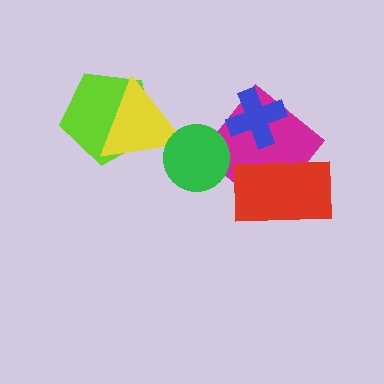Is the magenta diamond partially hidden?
Yes, it is partially covered by another shape.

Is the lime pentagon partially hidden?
Yes, it is partially covered by another shape.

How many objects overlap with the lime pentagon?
1 object overlaps with the lime pentagon.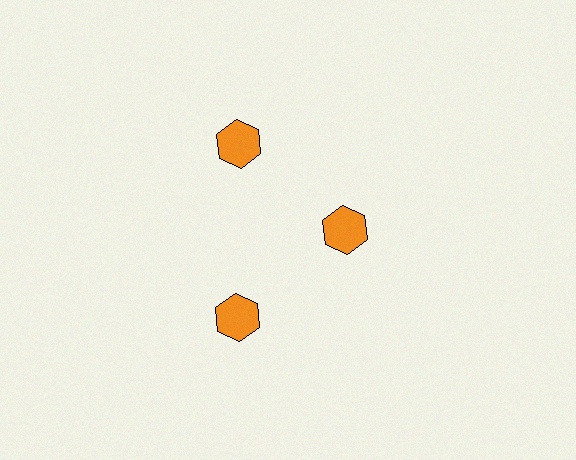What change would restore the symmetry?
The symmetry would be restored by moving it outward, back onto the ring so that all 3 hexagons sit at equal angles and equal distance from the center.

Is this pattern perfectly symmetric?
No. The 3 orange hexagons are arranged in a ring, but one element near the 3 o'clock position is pulled inward toward the center, breaking the 3-fold rotational symmetry.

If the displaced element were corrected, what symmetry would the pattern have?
It would have 3-fold rotational symmetry — the pattern would map onto itself every 120 degrees.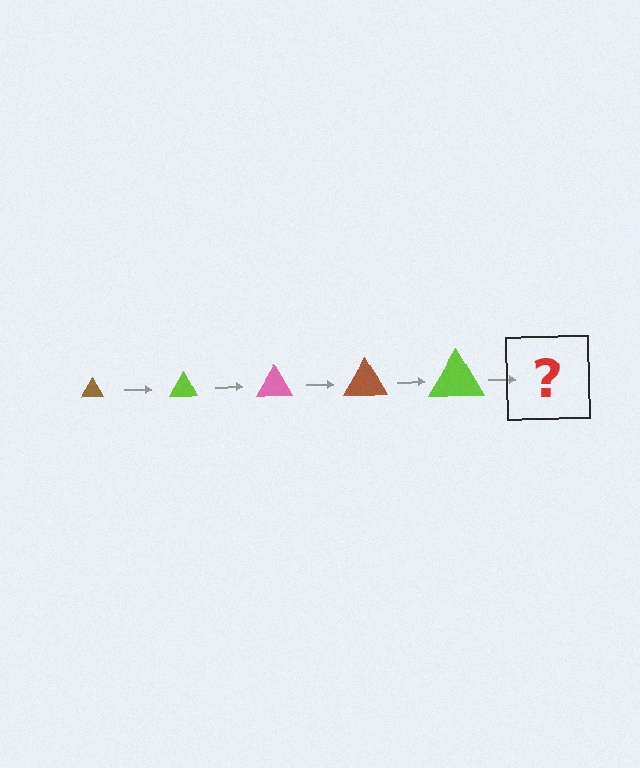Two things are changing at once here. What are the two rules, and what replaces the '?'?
The two rules are that the triangle grows larger each step and the color cycles through brown, lime, and pink. The '?' should be a pink triangle, larger than the previous one.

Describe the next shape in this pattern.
It should be a pink triangle, larger than the previous one.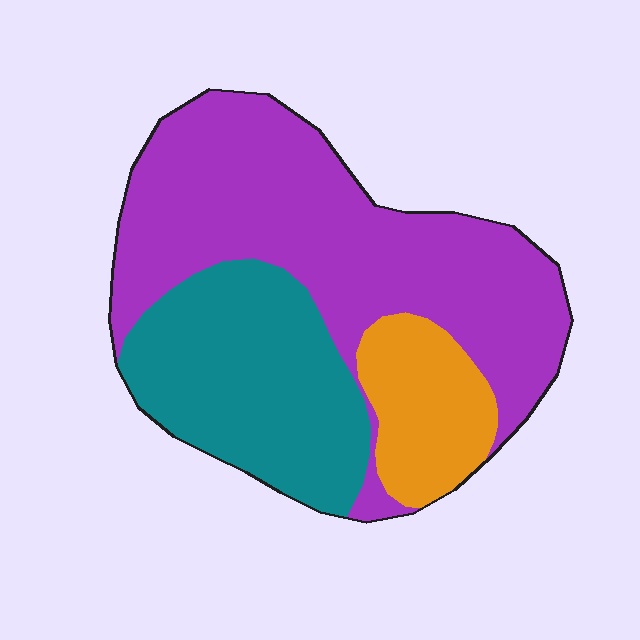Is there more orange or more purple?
Purple.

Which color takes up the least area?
Orange, at roughly 15%.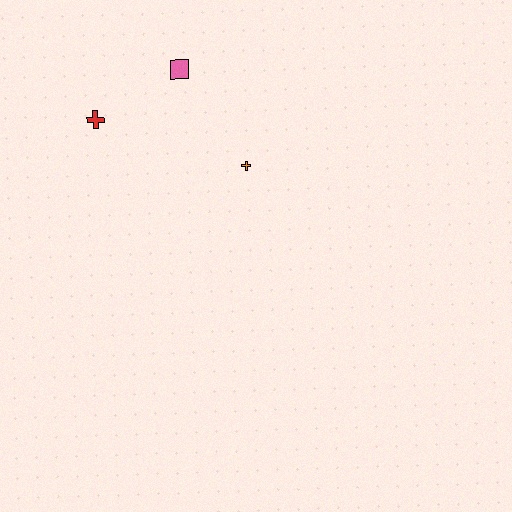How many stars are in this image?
There are no stars.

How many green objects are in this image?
There are no green objects.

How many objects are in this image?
There are 3 objects.